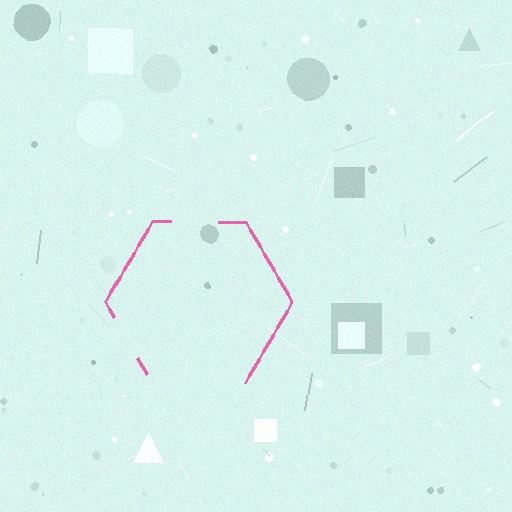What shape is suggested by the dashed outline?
The dashed outline suggests a hexagon.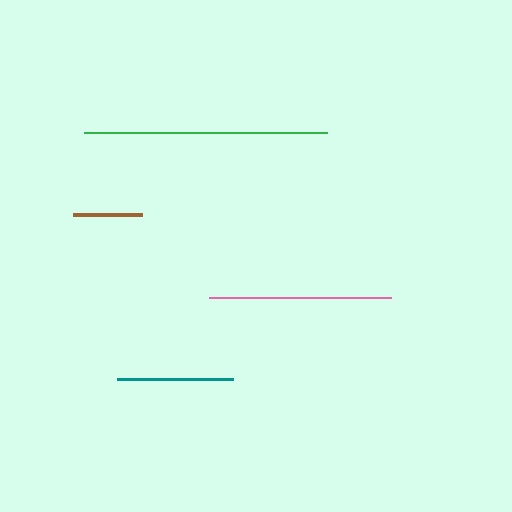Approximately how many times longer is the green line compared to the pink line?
The green line is approximately 1.3 times the length of the pink line.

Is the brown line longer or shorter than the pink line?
The pink line is longer than the brown line.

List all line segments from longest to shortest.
From longest to shortest: green, pink, teal, brown.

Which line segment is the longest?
The green line is the longest at approximately 243 pixels.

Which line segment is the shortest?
The brown line is the shortest at approximately 69 pixels.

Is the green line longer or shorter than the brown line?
The green line is longer than the brown line.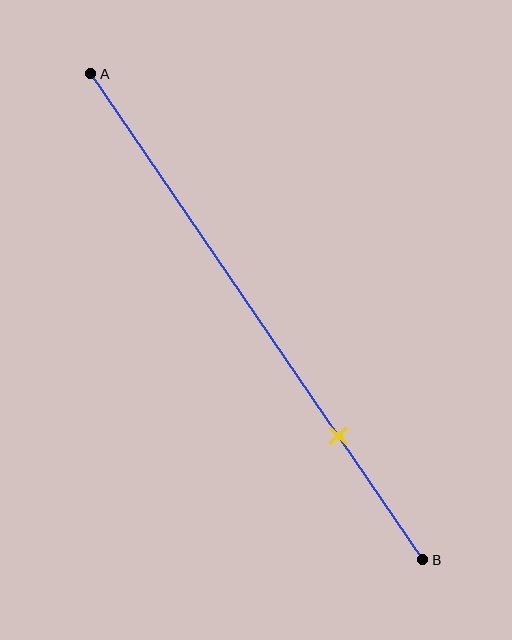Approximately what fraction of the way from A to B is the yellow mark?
The yellow mark is approximately 75% of the way from A to B.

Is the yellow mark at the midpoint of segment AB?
No, the mark is at about 75% from A, not at the 50% midpoint.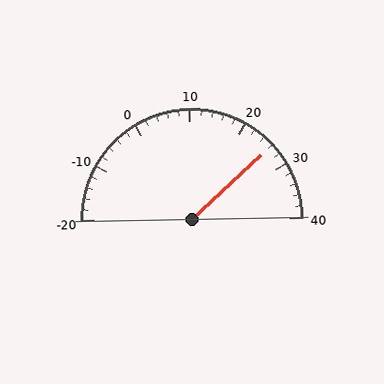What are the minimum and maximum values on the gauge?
The gauge ranges from -20 to 40.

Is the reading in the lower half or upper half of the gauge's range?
The reading is in the upper half of the range (-20 to 40).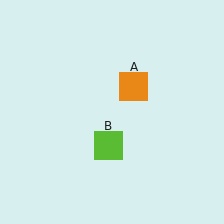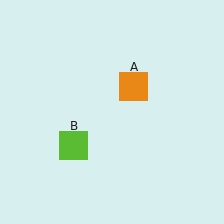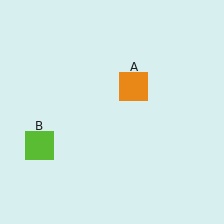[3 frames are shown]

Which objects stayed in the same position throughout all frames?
Orange square (object A) remained stationary.